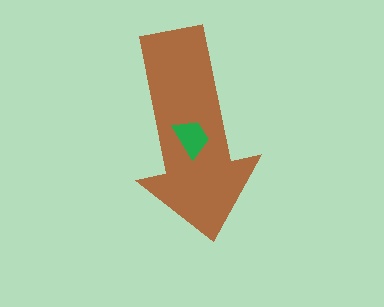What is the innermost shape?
The green trapezoid.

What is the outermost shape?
The brown arrow.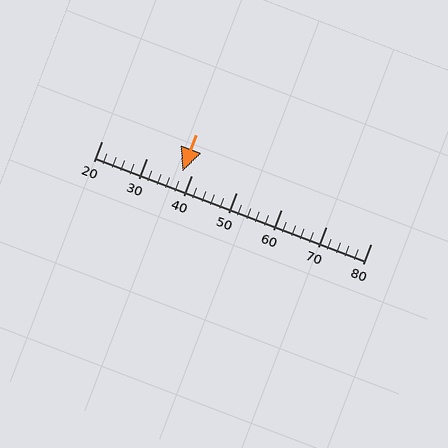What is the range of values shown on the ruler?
The ruler shows values from 20 to 80.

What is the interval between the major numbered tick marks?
The major tick marks are spaced 10 units apart.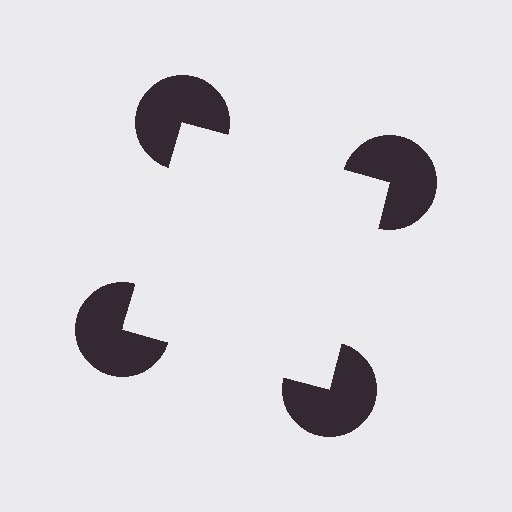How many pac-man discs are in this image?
There are 4 — one at each vertex of the illusory square.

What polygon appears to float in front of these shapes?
An illusory square — its edges are inferred from the aligned wedge cuts in the pac-man discs, not physically drawn.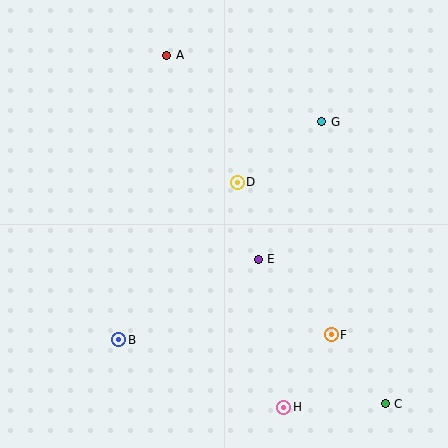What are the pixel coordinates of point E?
Point E is at (258, 259).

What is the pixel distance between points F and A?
The distance between F and A is 324 pixels.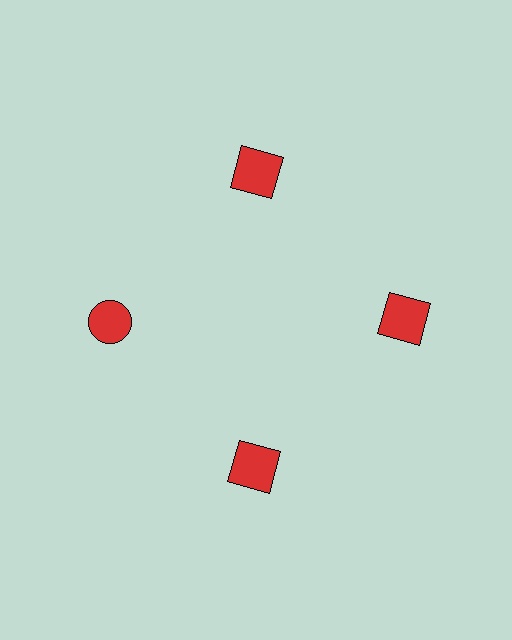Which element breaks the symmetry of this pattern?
The red circle at roughly the 9 o'clock position breaks the symmetry. All other shapes are red squares.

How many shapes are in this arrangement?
There are 4 shapes arranged in a ring pattern.